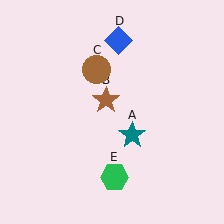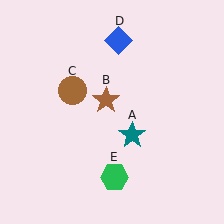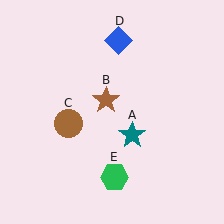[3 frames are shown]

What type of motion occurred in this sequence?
The brown circle (object C) rotated counterclockwise around the center of the scene.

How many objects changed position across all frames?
1 object changed position: brown circle (object C).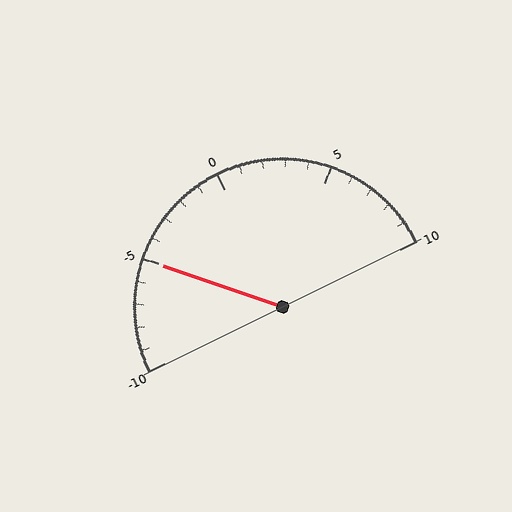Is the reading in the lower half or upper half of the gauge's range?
The reading is in the lower half of the range (-10 to 10).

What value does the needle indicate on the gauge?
The needle indicates approximately -5.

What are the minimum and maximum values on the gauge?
The gauge ranges from -10 to 10.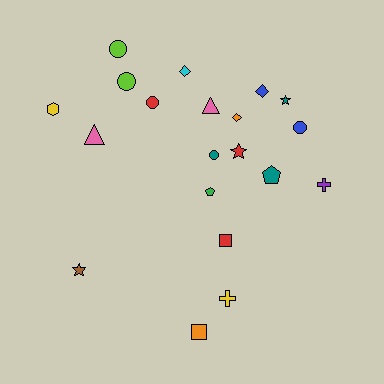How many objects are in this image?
There are 20 objects.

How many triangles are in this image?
There are 2 triangles.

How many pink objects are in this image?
There are 2 pink objects.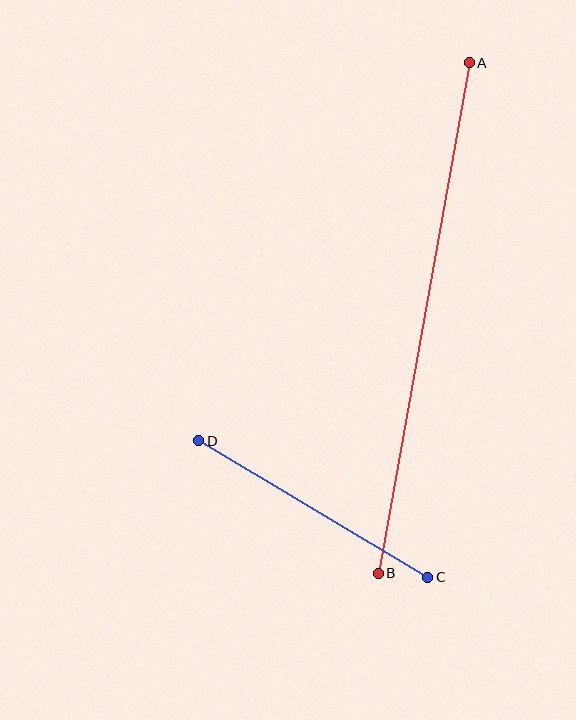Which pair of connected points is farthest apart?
Points A and B are farthest apart.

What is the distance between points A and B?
The distance is approximately 519 pixels.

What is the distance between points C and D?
The distance is approximately 267 pixels.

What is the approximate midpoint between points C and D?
The midpoint is at approximately (313, 509) pixels.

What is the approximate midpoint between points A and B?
The midpoint is at approximately (424, 318) pixels.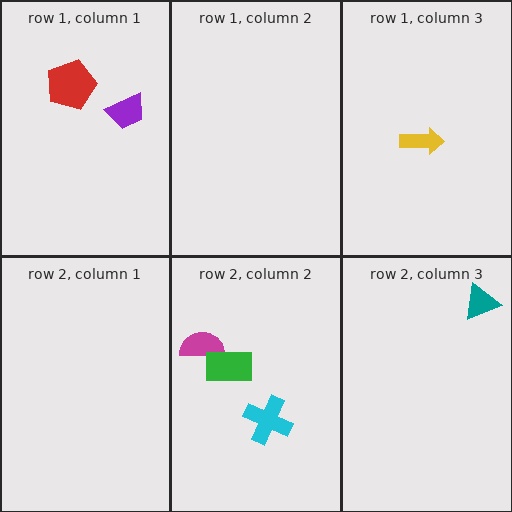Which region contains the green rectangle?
The row 2, column 2 region.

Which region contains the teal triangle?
The row 2, column 3 region.